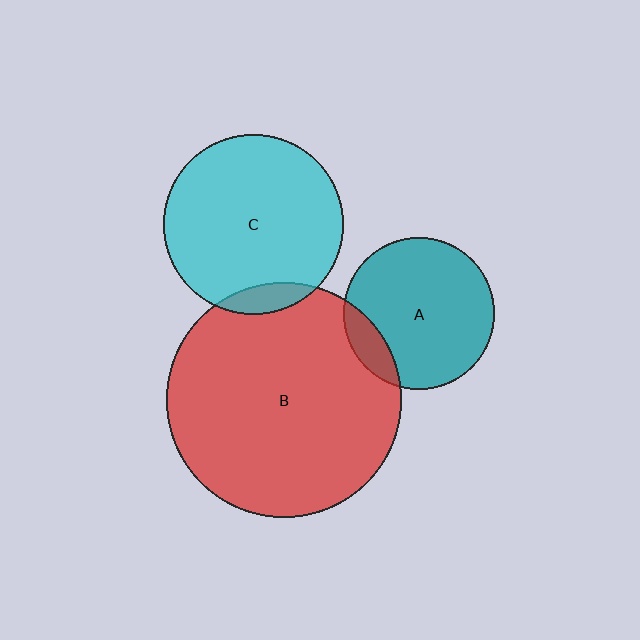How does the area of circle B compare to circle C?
Approximately 1.7 times.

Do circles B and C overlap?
Yes.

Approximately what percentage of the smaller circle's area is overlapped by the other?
Approximately 10%.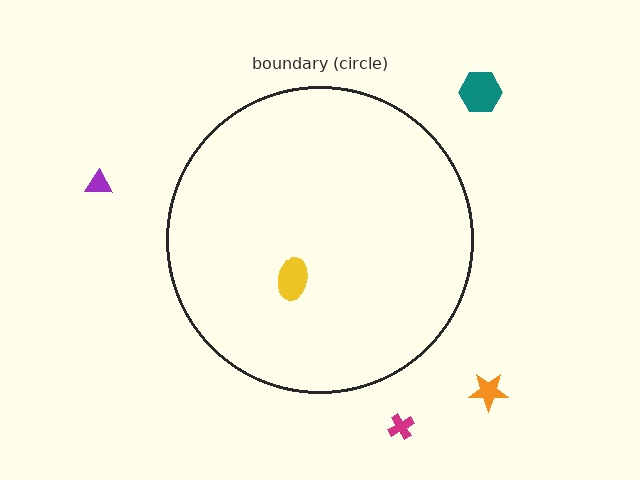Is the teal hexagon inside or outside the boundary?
Outside.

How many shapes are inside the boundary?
1 inside, 4 outside.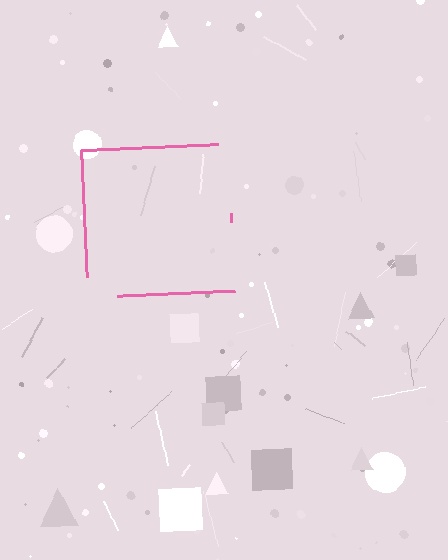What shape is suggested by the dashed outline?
The dashed outline suggests a square.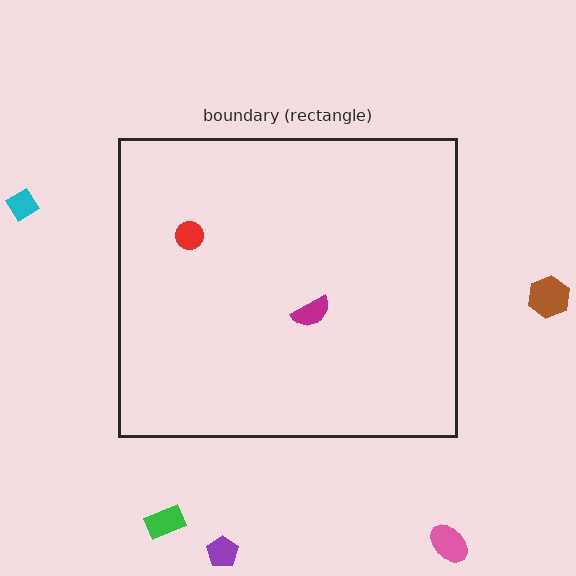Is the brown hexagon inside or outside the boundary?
Outside.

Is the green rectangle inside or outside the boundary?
Outside.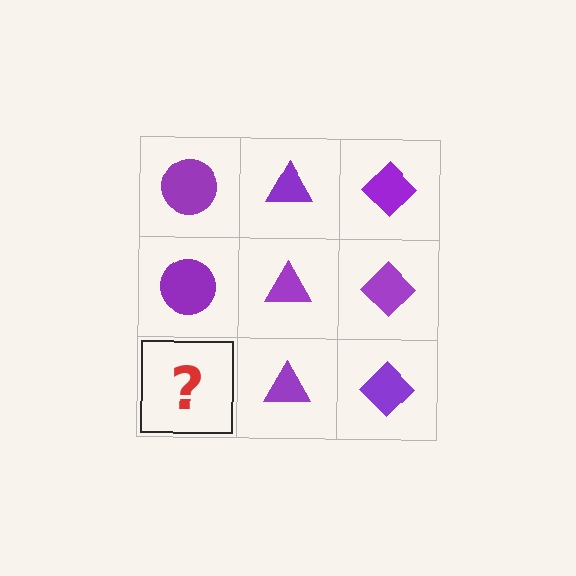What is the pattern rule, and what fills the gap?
The rule is that each column has a consistent shape. The gap should be filled with a purple circle.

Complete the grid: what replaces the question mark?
The question mark should be replaced with a purple circle.